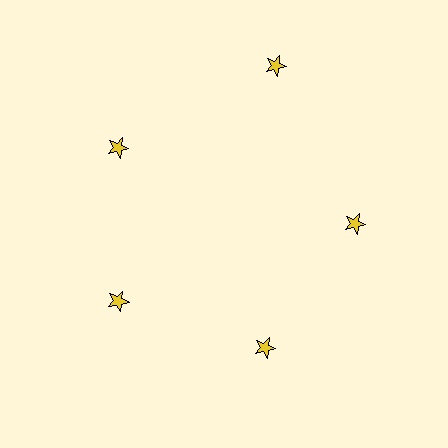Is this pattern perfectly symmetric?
No. The 5 yellow stars are arranged in a ring, but one element near the 1 o'clock position is pushed outward from the center, breaking the 5-fold rotational symmetry.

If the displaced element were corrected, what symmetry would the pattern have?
It would have 5-fold rotational symmetry — the pattern would map onto itself every 72 degrees.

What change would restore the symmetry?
The symmetry would be restored by moving it inward, back onto the ring so that all 5 stars sit at equal angles and equal distance from the center.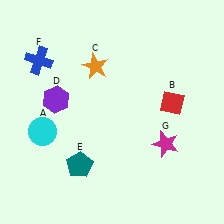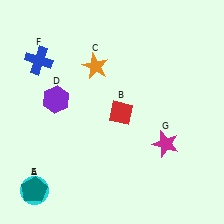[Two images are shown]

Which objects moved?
The objects that moved are: the cyan circle (A), the red diamond (B), the teal pentagon (E).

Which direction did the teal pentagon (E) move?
The teal pentagon (E) moved left.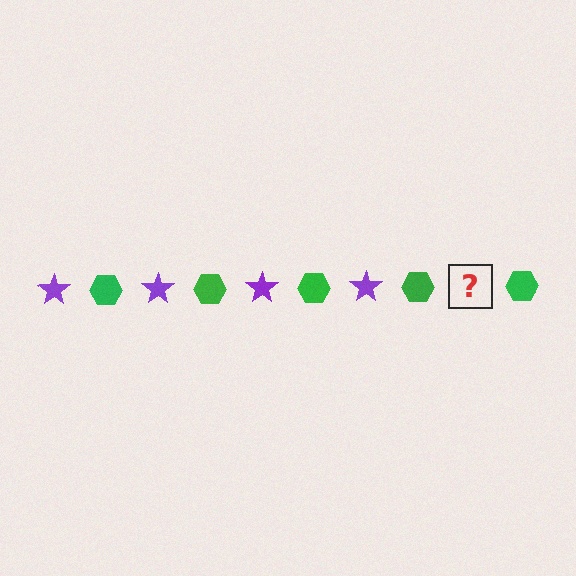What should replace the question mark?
The question mark should be replaced with a purple star.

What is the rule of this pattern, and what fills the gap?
The rule is that the pattern alternates between purple star and green hexagon. The gap should be filled with a purple star.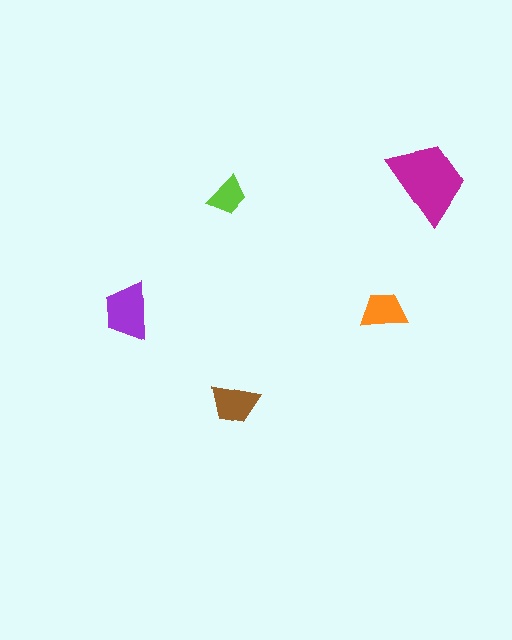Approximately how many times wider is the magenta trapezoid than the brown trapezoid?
About 1.5 times wider.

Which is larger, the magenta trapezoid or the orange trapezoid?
The magenta one.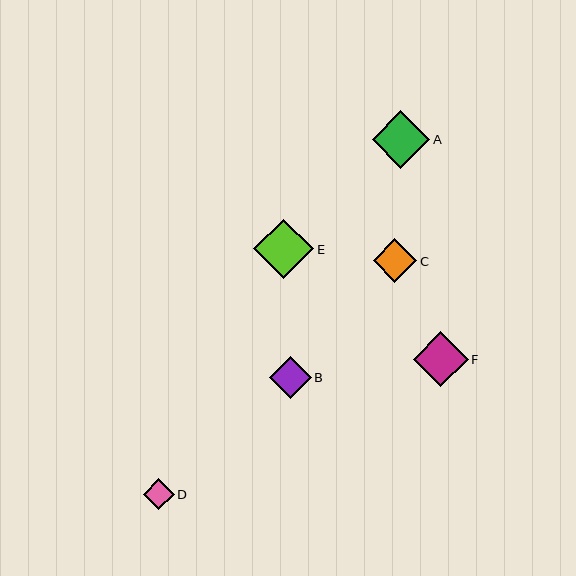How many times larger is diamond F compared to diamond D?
Diamond F is approximately 1.8 times the size of diamond D.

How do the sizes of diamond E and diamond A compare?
Diamond E and diamond A are approximately the same size.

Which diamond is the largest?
Diamond E is the largest with a size of approximately 60 pixels.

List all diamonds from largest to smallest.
From largest to smallest: E, A, F, C, B, D.